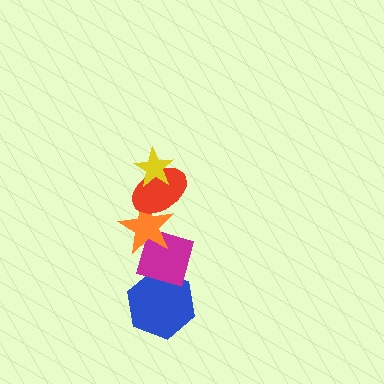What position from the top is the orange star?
The orange star is 3rd from the top.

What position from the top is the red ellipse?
The red ellipse is 2nd from the top.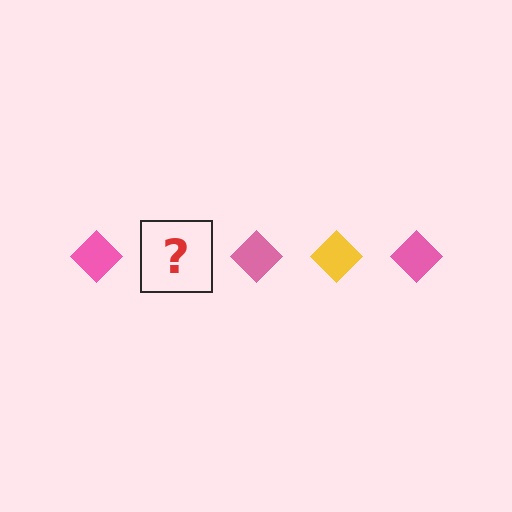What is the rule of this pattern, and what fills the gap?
The rule is that the pattern cycles through pink, yellow diamonds. The gap should be filled with a yellow diamond.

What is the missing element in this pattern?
The missing element is a yellow diamond.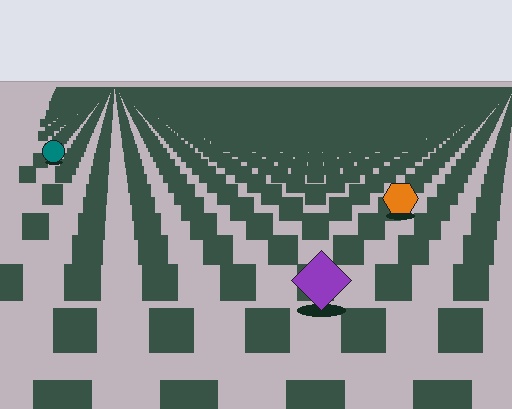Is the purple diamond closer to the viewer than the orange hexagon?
Yes. The purple diamond is closer — you can tell from the texture gradient: the ground texture is coarser near it.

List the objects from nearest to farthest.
From nearest to farthest: the purple diamond, the orange hexagon, the teal circle.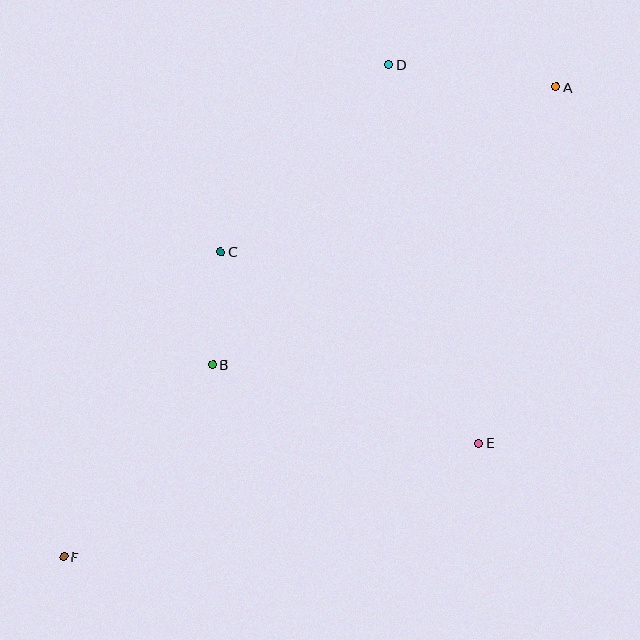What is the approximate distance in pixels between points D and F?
The distance between D and F is approximately 590 pixels.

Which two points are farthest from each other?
Points A and F are farthest from each other.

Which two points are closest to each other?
Points B and C are closest to each other.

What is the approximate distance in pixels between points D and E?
The distance between D and E is approximately 389 pixels.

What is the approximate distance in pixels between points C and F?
The distance between C and F is approximately 344 pixels.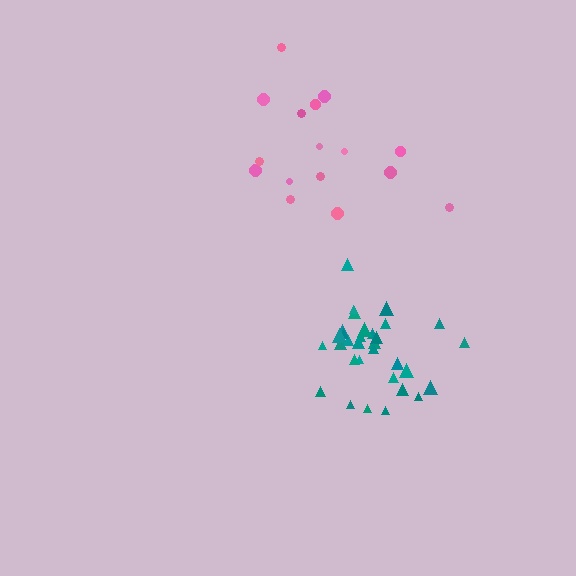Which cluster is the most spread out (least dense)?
Pink.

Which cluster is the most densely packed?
Teal.